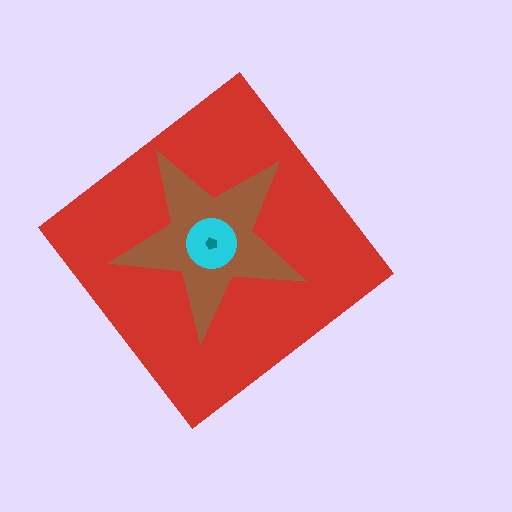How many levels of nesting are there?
4.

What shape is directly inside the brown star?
The cyan circle.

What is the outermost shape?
The red diamond.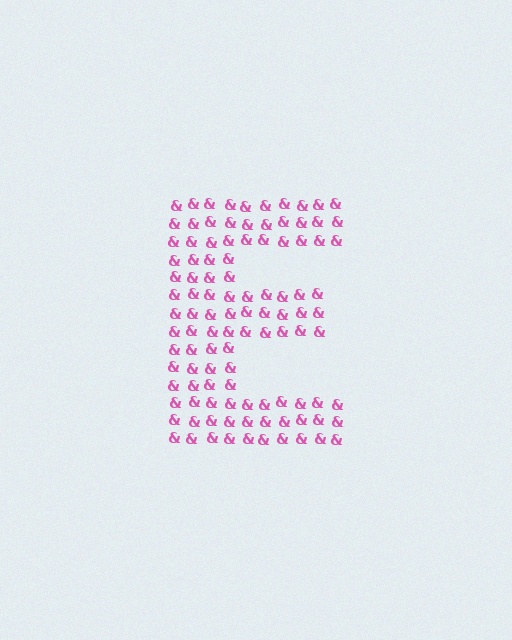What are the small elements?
The small elements are ampersands.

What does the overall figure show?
The overall figure shows the letter E.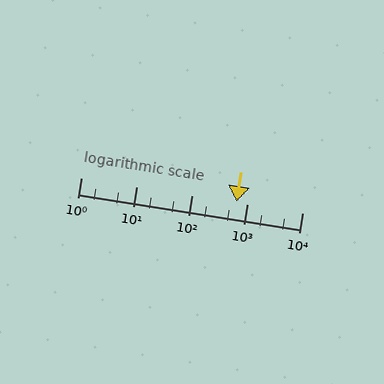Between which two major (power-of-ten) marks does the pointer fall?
The pointer is between 100 and 1000.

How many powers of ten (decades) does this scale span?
The scale spans 4 decades, from 1 to 10000.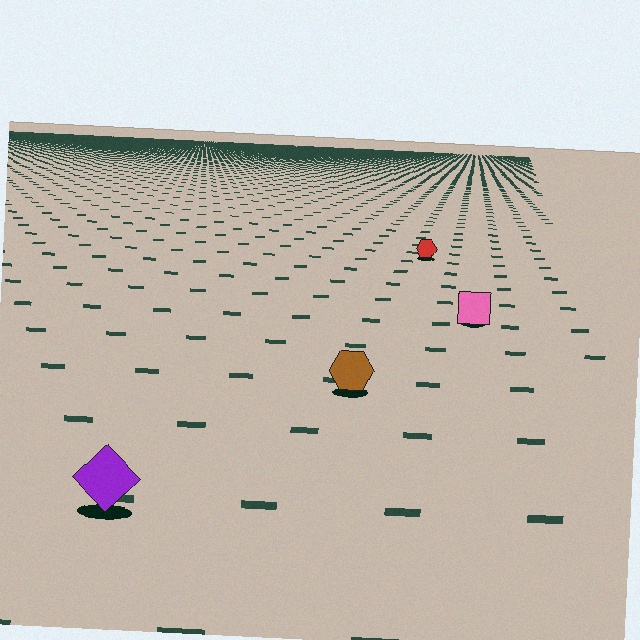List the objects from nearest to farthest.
From nearest to farthest: the purple diamond, the brown hexagon, the pink square, the red hexagon.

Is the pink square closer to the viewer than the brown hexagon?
No. The brown hexagon is closer — you can tell from the texture gradient: the ground texture is coarser near it.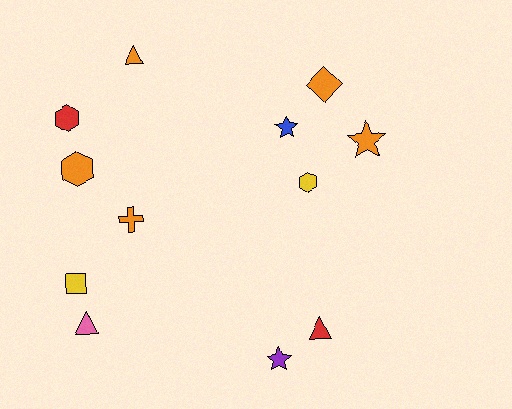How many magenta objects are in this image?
There are no magenta objects.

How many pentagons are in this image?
There are no pentagons.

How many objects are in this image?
There are 12 objects.